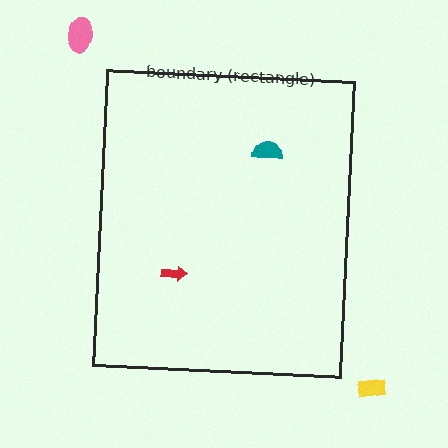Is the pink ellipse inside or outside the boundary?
Outside.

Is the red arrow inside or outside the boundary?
Inside.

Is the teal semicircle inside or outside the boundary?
Inside.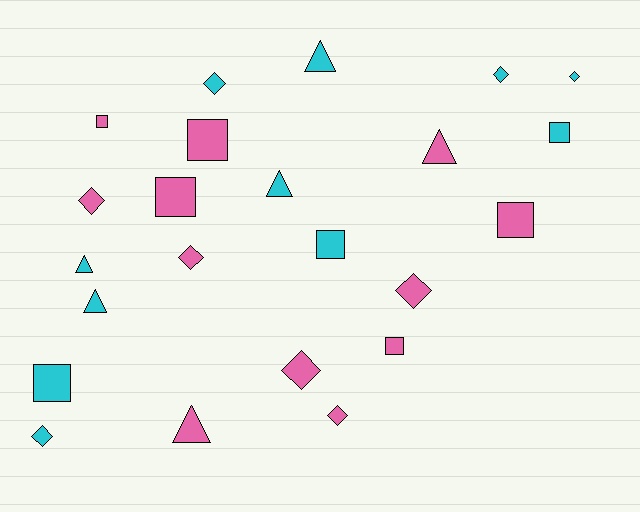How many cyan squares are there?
There are 3 cyan squares.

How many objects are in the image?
There are 23 objects.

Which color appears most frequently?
Pink, with 12 objects.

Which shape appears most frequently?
Diamond, with 9 objects.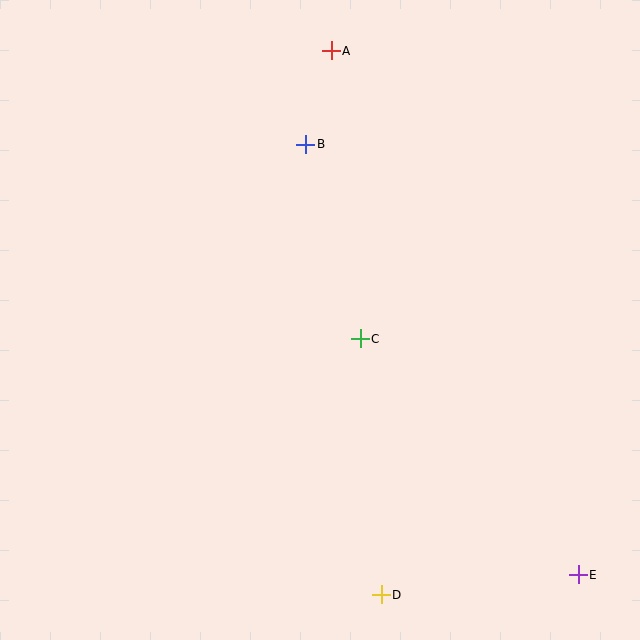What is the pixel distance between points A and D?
The distance between A and D is 546 pixels.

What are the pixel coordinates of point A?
Point A is at (331, 51).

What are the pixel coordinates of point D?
Point D is at (381, 595).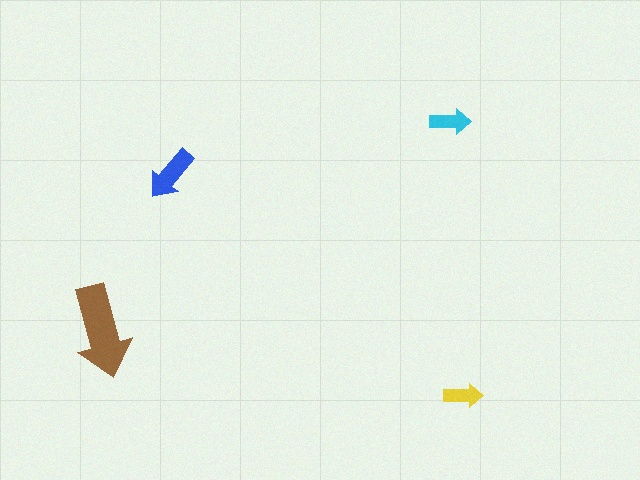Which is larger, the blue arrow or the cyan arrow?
The blue one.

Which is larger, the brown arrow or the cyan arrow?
The brown one.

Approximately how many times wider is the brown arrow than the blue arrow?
About 1.5 times wider.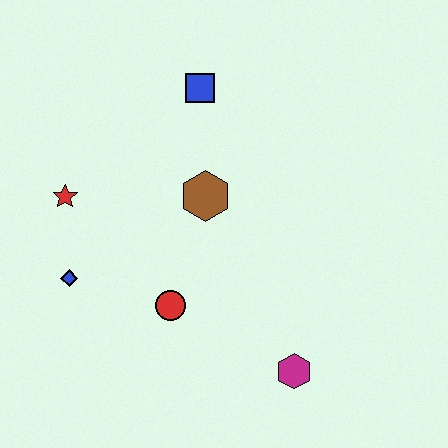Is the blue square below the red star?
No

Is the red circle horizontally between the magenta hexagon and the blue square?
No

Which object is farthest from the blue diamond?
The magenta hexagon is farthest from the blue diamond.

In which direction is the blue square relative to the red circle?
The blue square is above the red circle.